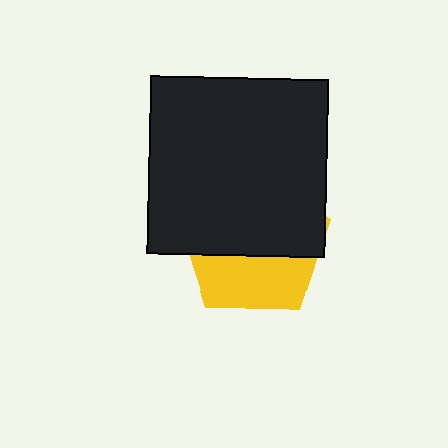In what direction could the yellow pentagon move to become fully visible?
The yellow pentagon could move down. That would shift it out from behind the black square entirely.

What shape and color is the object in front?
The object in front is a black square.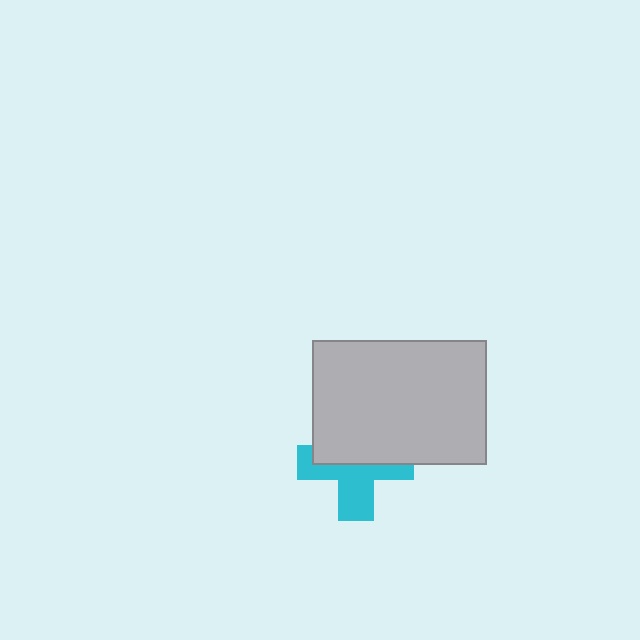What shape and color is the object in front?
The object in front is a light gray rectangle.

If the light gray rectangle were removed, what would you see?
You would see the complete cyan cross.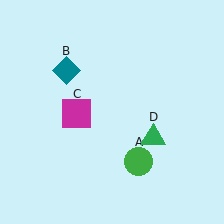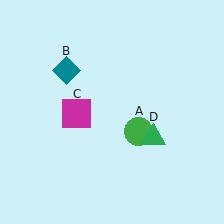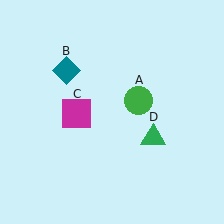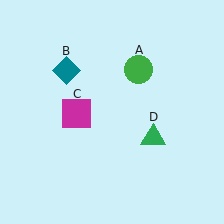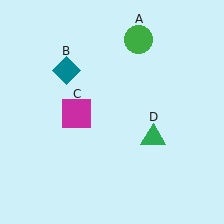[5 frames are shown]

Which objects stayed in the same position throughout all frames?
Teal diamond (object B) and magenta square (object C) and green triangle (object D) remained stationary.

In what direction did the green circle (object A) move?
The green circle (object A) moved up.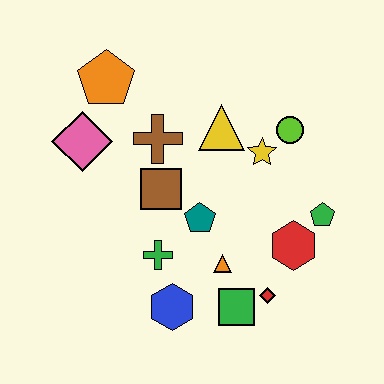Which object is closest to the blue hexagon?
The green cross is closest to the blue hexagon.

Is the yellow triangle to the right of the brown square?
Yes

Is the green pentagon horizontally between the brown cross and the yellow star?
No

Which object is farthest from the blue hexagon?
The orange pentagon is farthest from the blue hexagon.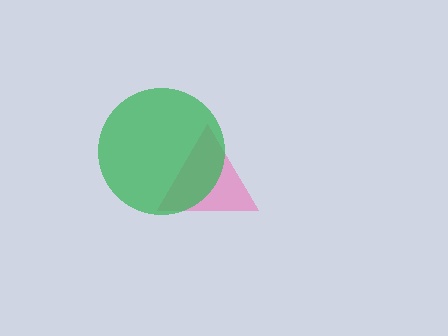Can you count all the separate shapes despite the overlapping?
Yes, there are 2 separate shapes.